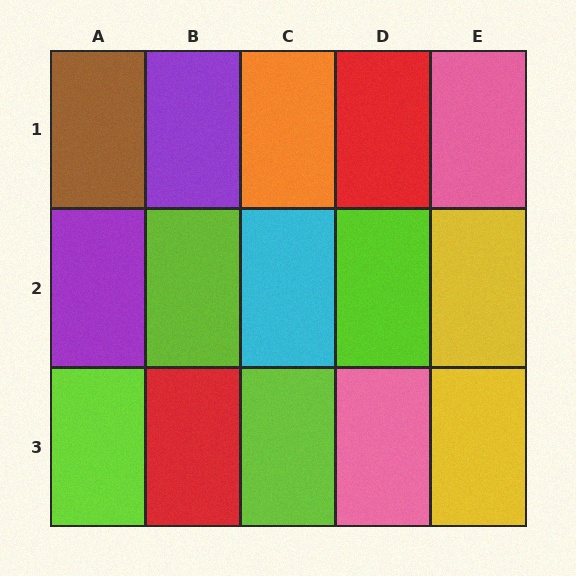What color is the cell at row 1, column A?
Brown.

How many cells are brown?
1 cell is brown.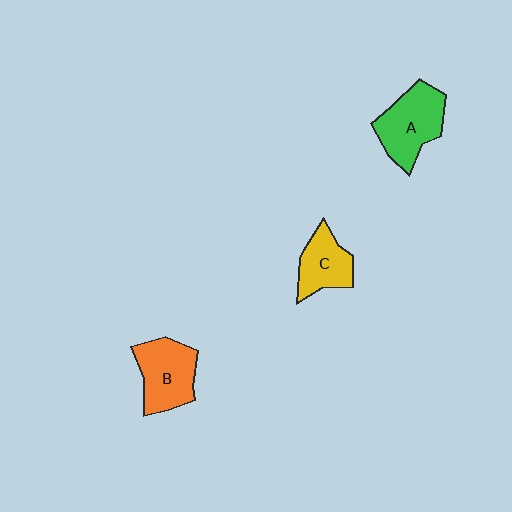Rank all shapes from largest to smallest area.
From largest to smallest: A (green), B (orange), C (yellow).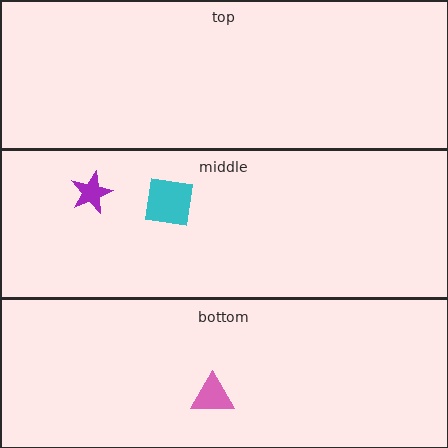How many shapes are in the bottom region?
1.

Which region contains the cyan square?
The middle region.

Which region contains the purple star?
The middle region.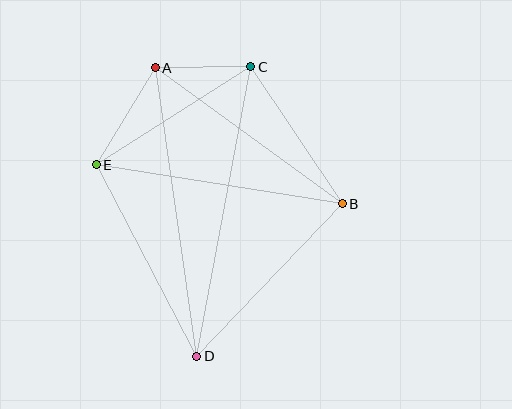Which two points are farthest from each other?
Points C and D are farthest from each other.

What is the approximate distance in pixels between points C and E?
The distance between C and E is approximately 183 pixels.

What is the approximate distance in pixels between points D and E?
The distance between D and E is approximately 217 pixels.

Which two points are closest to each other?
Points A and C are closest to each other.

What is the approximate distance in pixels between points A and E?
The distance between A and E is approximately 114 pixels.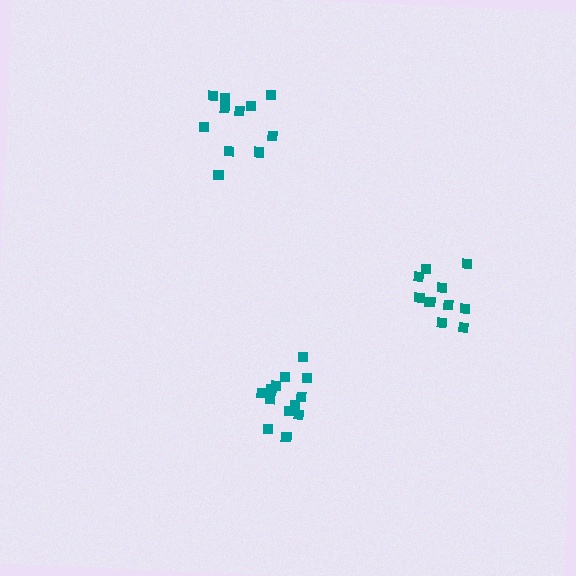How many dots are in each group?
Group 1: 13 dots, Group 2: 11 dots, Group 3: 10 dots (34 total).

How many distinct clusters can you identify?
There are 3 distinct clusters.